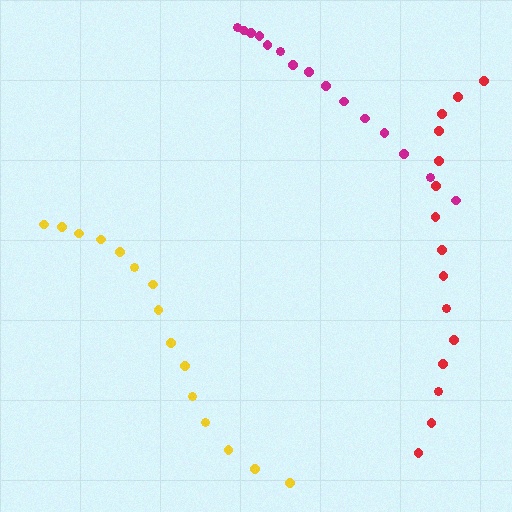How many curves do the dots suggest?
There are 3 distinct paths.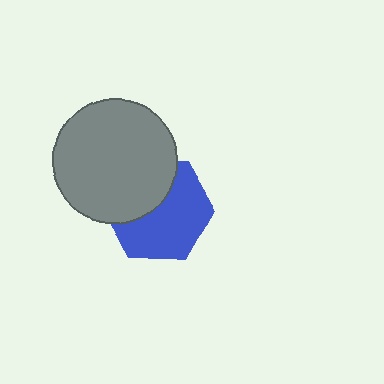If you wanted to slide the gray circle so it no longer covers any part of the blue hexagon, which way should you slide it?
Slide it toward the upper-left — that is the most direct way to separate the two shapes.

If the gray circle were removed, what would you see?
You would see the complete blue hexagon.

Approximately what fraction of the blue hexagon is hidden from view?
Roughly 39% of the blue hexagon is hidden behind the gray circle.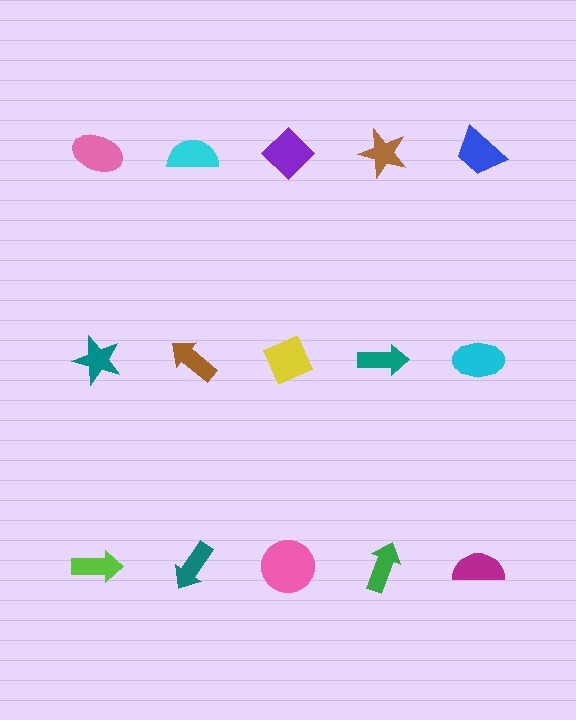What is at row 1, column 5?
A blue trapezoid.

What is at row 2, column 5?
A cyan ellipse.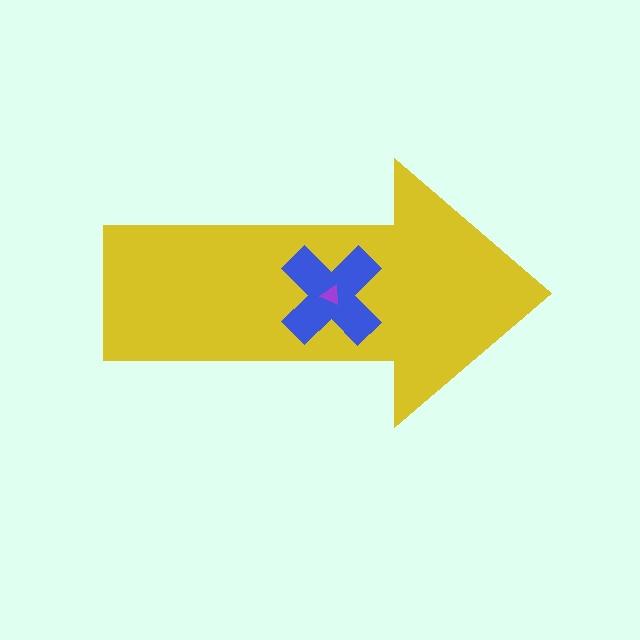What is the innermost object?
The purple triangle.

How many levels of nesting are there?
3.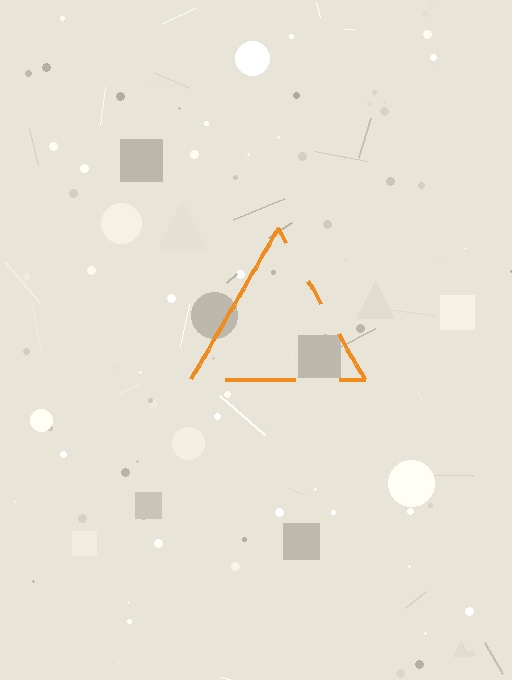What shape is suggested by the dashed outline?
The dashed outline suggests a triangle.